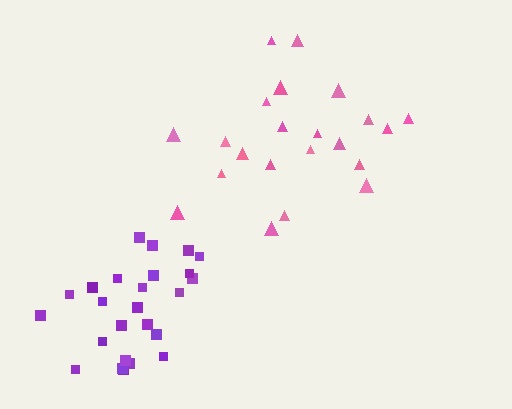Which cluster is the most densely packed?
Purple.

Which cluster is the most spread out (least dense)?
Pink.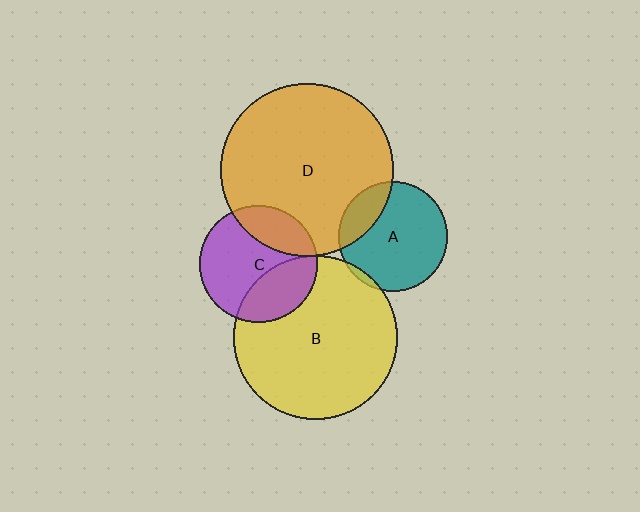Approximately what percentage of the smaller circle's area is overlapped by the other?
Approximately 25%.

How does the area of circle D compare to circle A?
Approximately 2.5 times.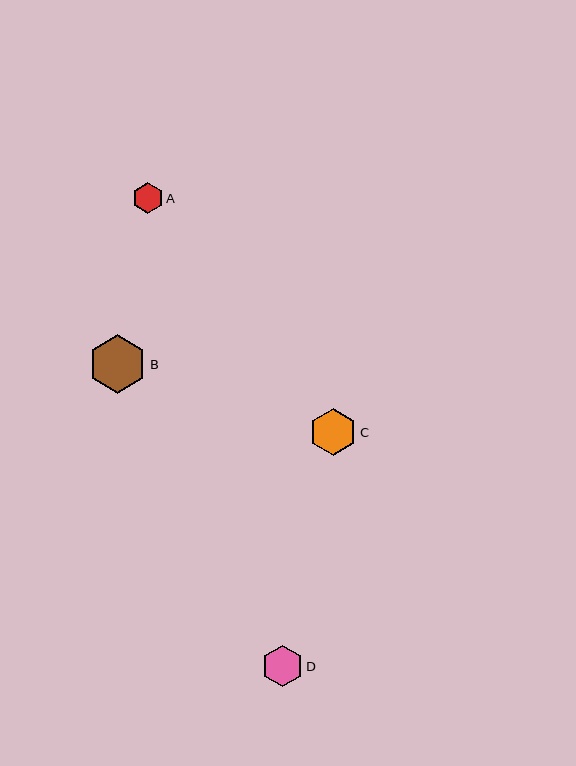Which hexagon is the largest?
Hexagon B is the largest with a size of approximately 58 pixels.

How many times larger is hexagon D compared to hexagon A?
Hexagon D is approximately 1.4 times the size of hexagon A.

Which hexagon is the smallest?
Hexagon A is the smallest with a size of approximately 31 pixels.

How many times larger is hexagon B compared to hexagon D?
Hexagon B is approximately 1.4 times the size of hexagon D.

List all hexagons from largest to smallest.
From largest to smallest: B, C, D, A.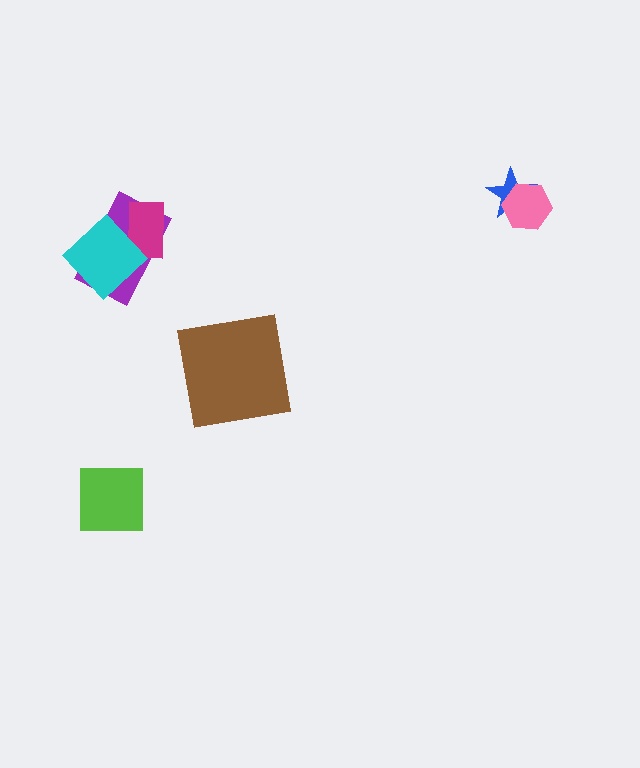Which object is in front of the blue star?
The pink hexagon is in front of the blue star.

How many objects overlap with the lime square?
0 objects overlap with the lime square.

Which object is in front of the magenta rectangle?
The cyan diamond is in front of the magenta rectangle.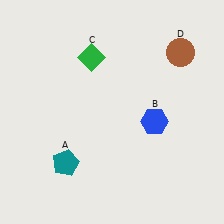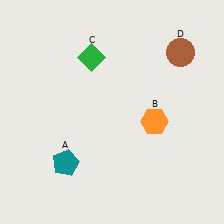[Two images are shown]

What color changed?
The hexagon (B) changed from blue in Image 1 to orange in Image 2.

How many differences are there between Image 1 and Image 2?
There is 1 difference between the two images.